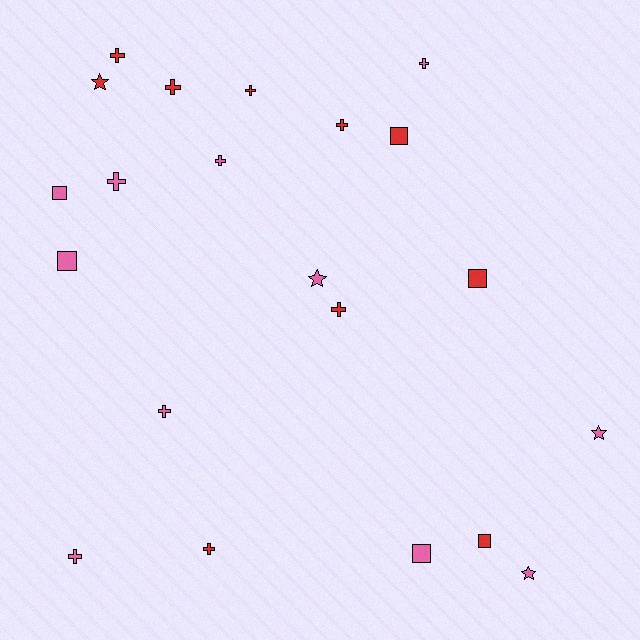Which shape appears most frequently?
Cross, with 11 objects.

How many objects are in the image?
There are 21 objects.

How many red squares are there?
There are 3 red squares.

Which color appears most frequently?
Pink, with 11 objects.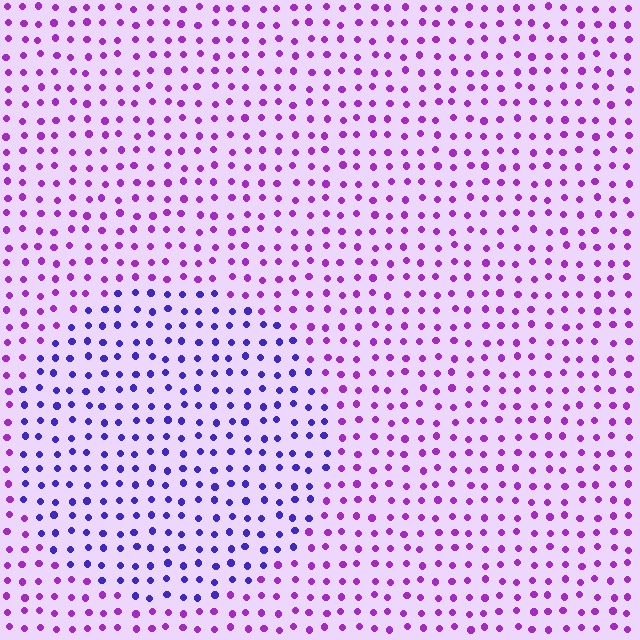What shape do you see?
I see a circle.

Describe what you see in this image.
The image is filled with small purple elements in a uniform arrangement. A circle-shaped region is visible where the elements are tinted to a slightly different hue, forming a subtle color boundary.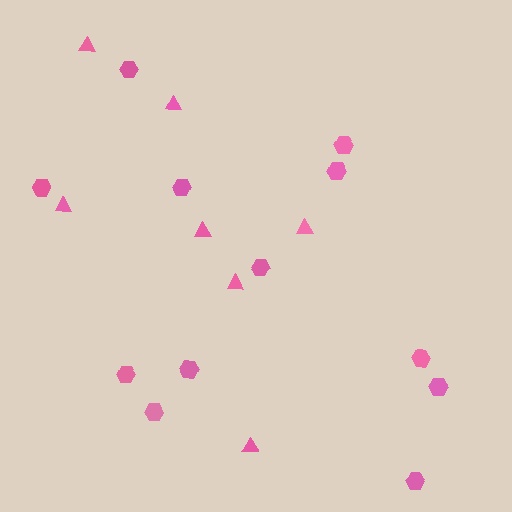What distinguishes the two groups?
There are 2 groups: one group of triangles (7) and one group of hexagons (12).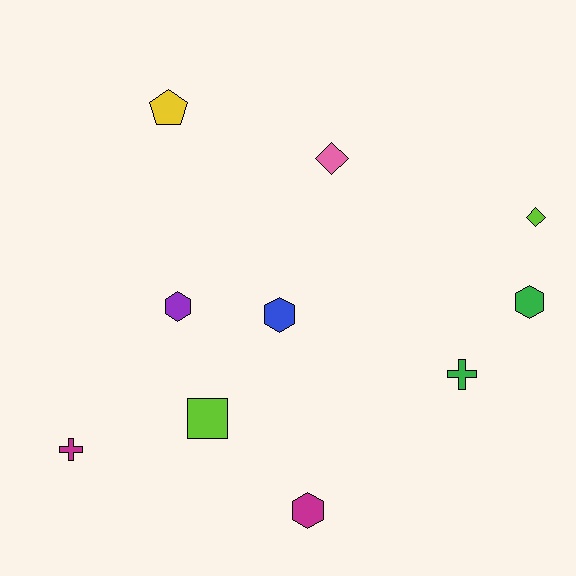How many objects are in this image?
There are 10 objects.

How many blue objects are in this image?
There is 1 blue object.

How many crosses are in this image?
There are 2 crosses.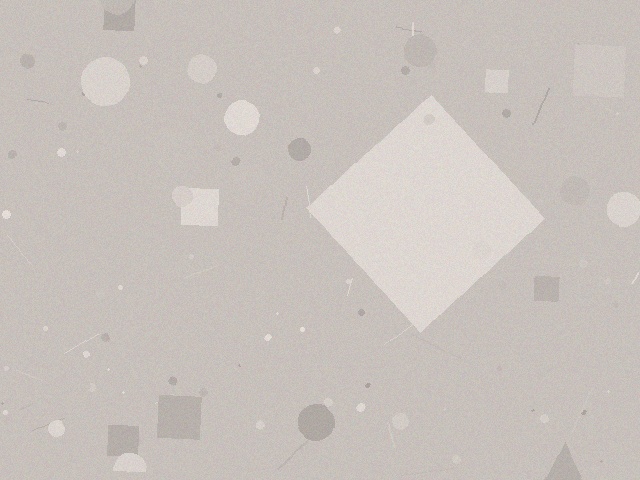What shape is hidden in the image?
A diamond is hidden in the image.